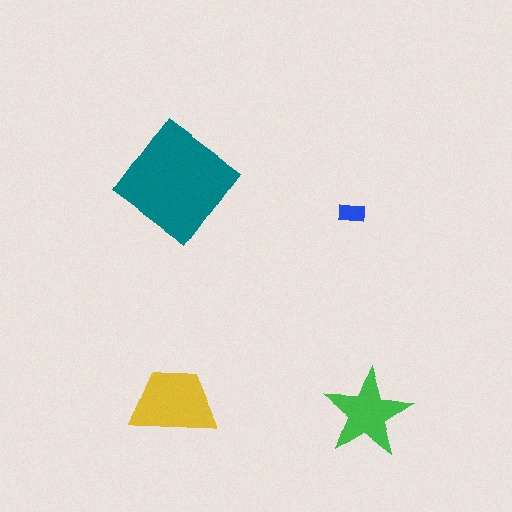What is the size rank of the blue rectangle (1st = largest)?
4th.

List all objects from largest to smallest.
The teal diamond, the yellow trapezoid, the green star, the blue rectangle.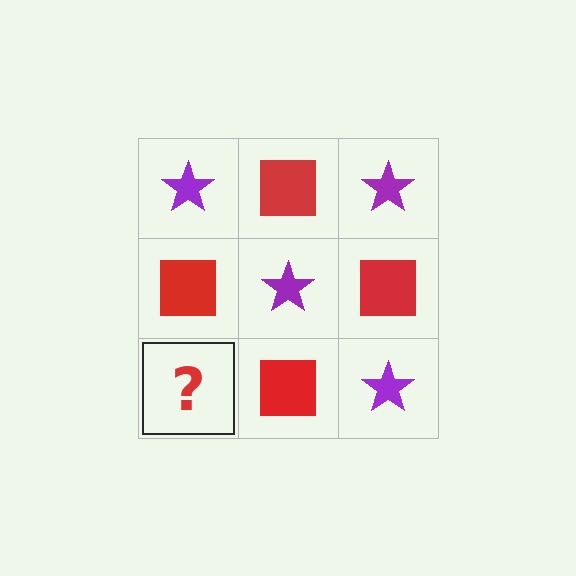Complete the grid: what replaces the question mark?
The question mark should be replaced with a purple star.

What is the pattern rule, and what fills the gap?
The rule is that it alternates purple star and red square in a checkerboard pattern. The gap should be filled with a purple star.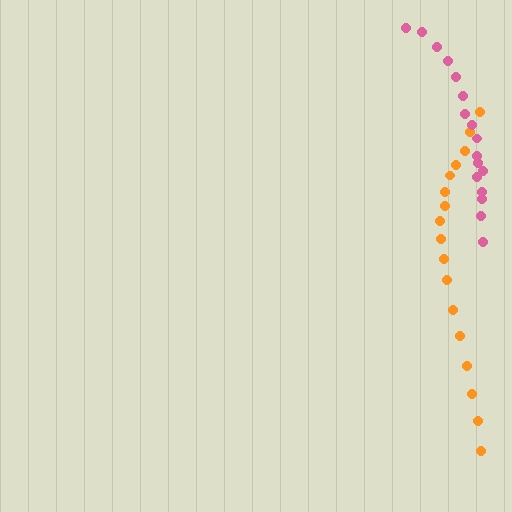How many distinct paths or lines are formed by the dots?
There are 2 distinct paths.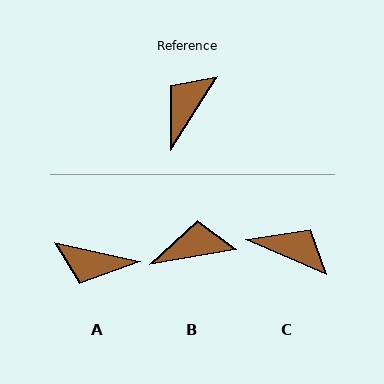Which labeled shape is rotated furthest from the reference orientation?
A, about 110 degrees away.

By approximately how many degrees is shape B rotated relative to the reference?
Approximately 47 degrees clockwise.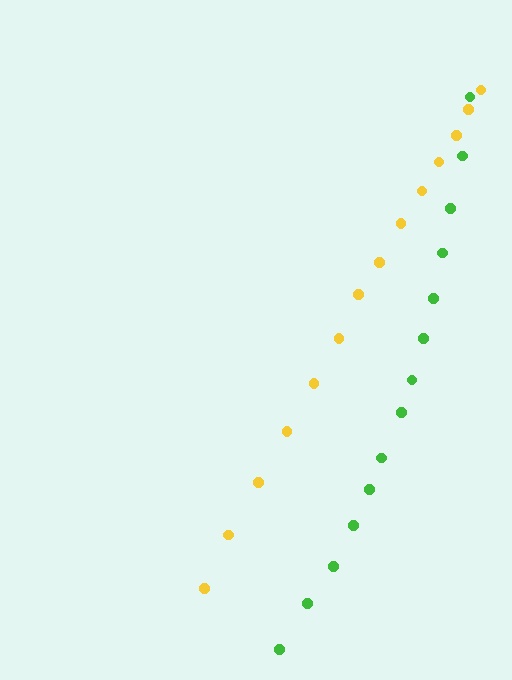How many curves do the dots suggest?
There are 2 distinct paths.